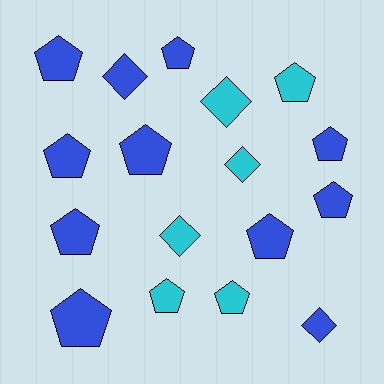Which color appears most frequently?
Blue, with 11 objects.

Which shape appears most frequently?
Pentagon, with 12 objects.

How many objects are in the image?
There are 17 objects.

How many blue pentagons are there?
There are 9 blue pentagons.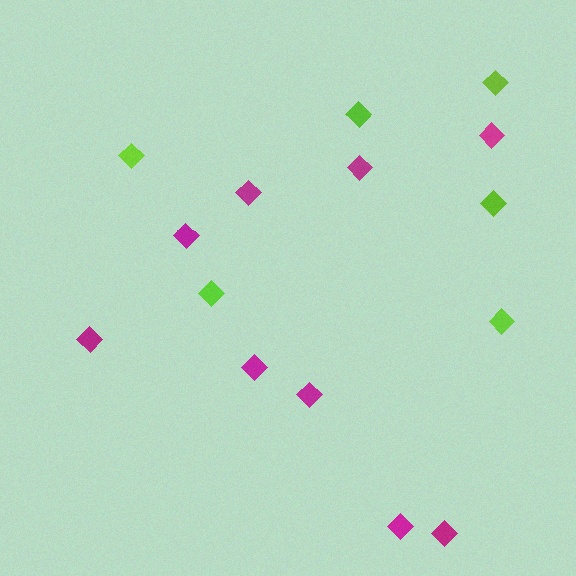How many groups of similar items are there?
There are 2 groups: one group of lime diamonds (6) and one group of magenta diamonds (9).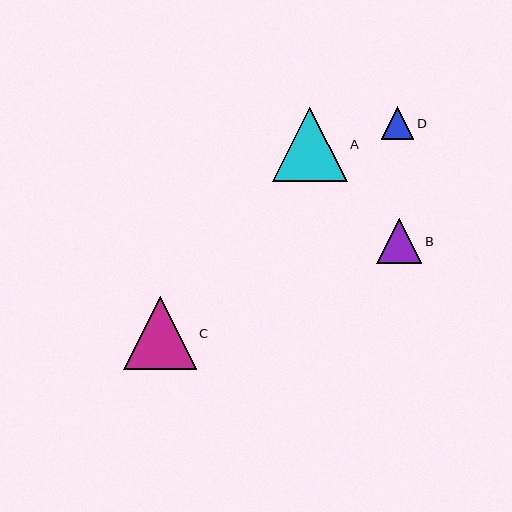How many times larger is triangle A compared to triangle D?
Triangle A is approximately 2.3 times the size of triangle D.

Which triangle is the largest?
Triangle A is the largest with a size of approximately 75 pixels.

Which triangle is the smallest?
Triangle D is the smallest with a size of approximately 33 pixels.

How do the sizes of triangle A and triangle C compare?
Triangle A and triangle C are approximately the same size.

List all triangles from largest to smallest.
From largest to smallest: A, C, B, D.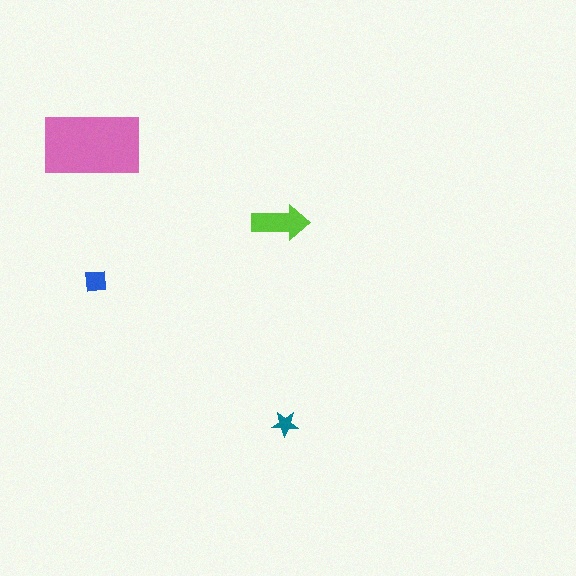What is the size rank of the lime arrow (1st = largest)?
2nd.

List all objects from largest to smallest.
The pink rectangle, the lime arrow, the blue square, the teal star.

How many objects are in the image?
There are 4 objects in the image.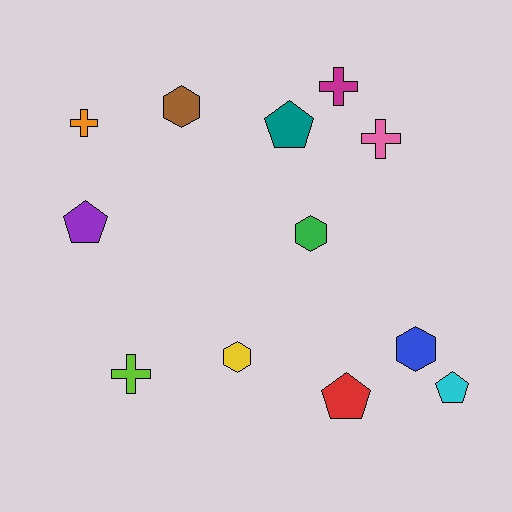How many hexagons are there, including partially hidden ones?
There are 4 hexagons.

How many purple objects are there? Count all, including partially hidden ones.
There is 1 purple object.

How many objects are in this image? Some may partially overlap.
There are 12 objects.